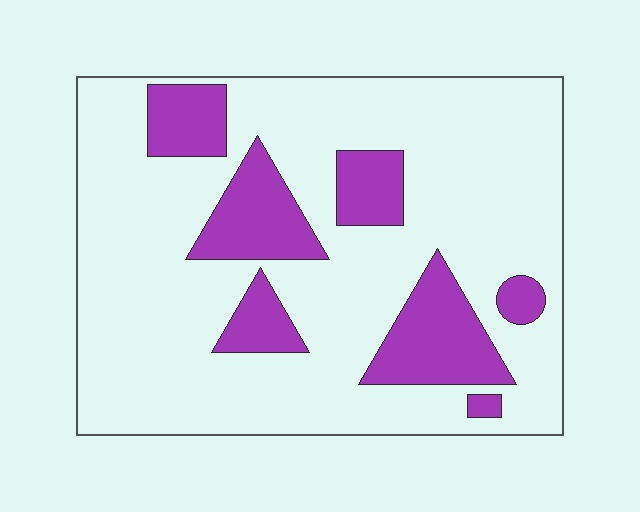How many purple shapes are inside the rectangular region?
7.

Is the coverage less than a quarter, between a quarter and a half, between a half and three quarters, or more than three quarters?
Less than a quarter.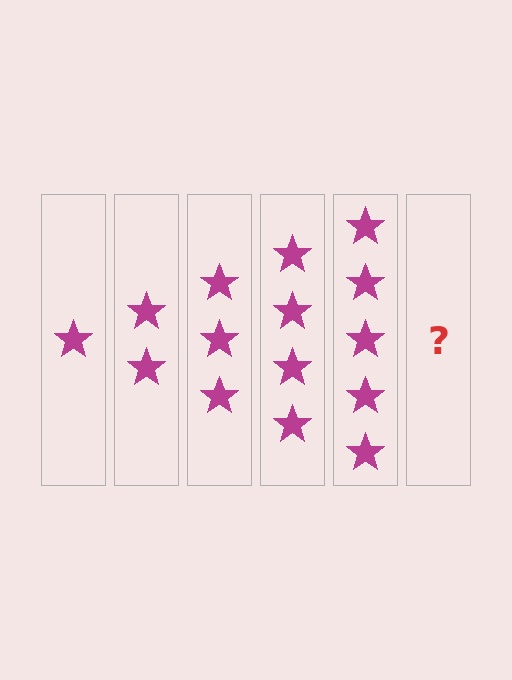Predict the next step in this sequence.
The next step is 6 stars.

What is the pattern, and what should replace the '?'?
The pattern is that each step adds one more star. The '?' should be 6 stars.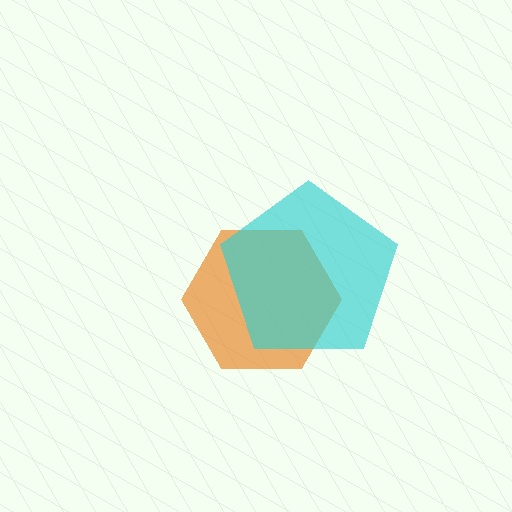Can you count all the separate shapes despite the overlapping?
Yes, there are 2 separate shapes.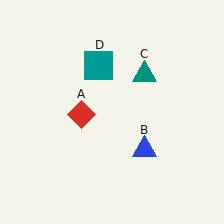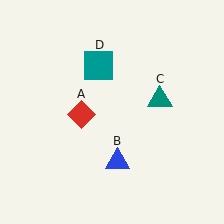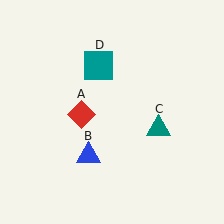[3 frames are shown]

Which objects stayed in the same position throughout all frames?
Red diamond (object A) and teal square (object D) remained stationary.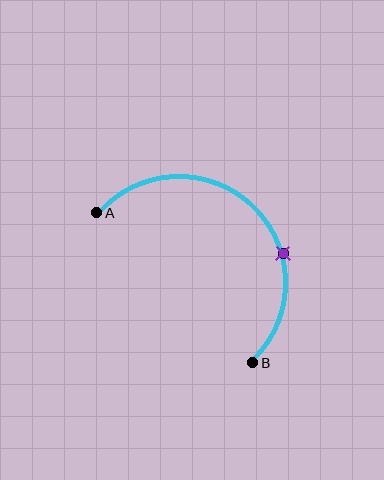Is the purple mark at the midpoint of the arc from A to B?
No. The purple mark lies on the arc but is closer to endpoint B. The arc midpoint would be at the point on the curve equidistant along the arc from both A and B.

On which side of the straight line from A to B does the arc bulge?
The arc bulges above and to the right of the straight line connecting A and B.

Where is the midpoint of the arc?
The arc midpoint is the point on the curve farthest from the straight line joining A and B. It sits above and to the right of that line.